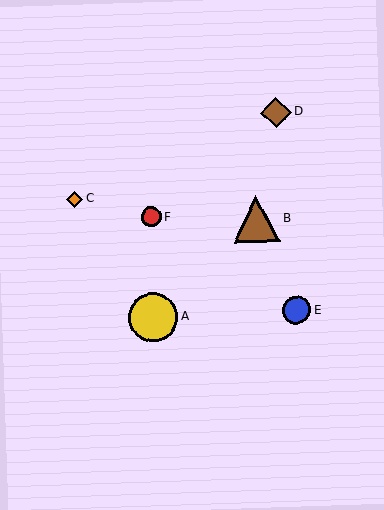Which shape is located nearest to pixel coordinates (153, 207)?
The red circle (labeled F) at (151, 217) is nearest to that location.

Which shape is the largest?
The yellow circle (labeled A) is the largest.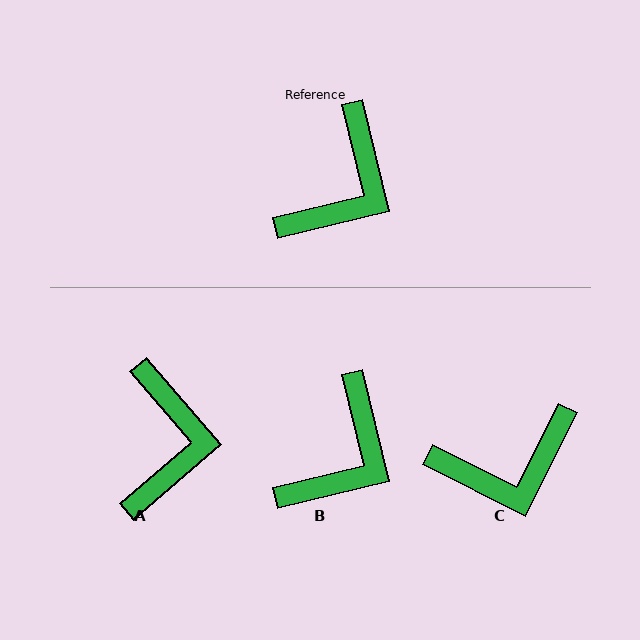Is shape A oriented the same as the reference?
No, it is off by about 27 degrees.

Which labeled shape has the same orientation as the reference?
B.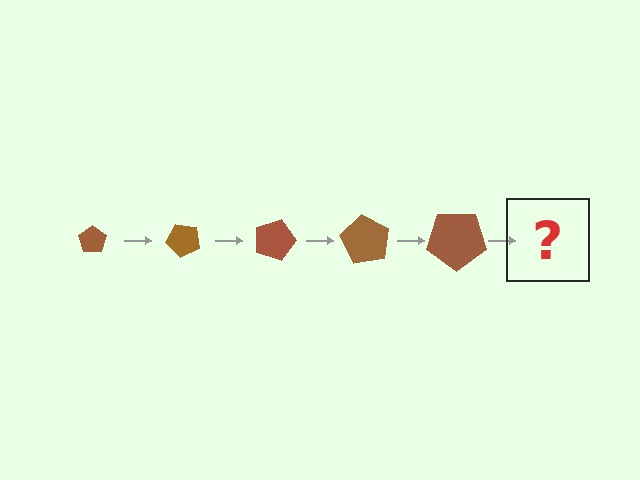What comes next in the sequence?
The next element should be a pentagon, larger than the previous one and rotated 225 degrees from the start.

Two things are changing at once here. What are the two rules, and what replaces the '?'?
The two rules are that the pentagon grows larger each step and it rotates 45 degrees each step. The '?' should be a pentagon, larger than the previous one and rotated 225 degrees from the start.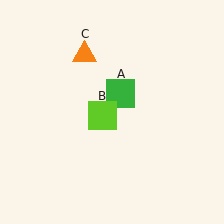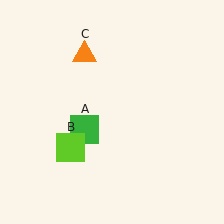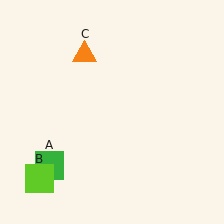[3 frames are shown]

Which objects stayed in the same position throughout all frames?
Orange triangle (object C) remained stationary.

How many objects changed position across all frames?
2 objects changed position: green square (object A), lime square (object B).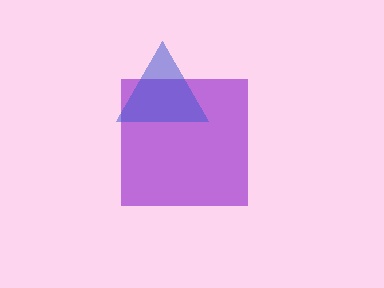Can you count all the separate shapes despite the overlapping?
Yes, there are 2 separate shapes.